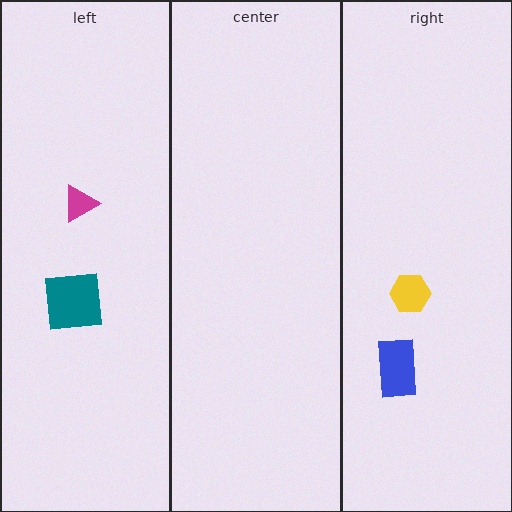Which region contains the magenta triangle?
The left region.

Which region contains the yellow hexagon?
The right region.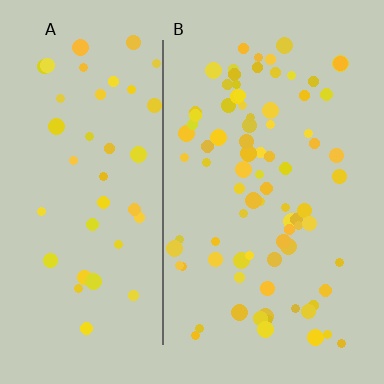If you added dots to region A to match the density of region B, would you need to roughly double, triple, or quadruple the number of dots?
Approximately double.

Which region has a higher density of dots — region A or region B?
B (the right).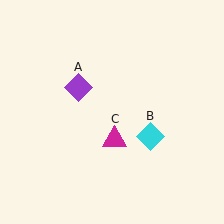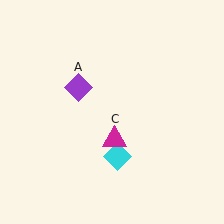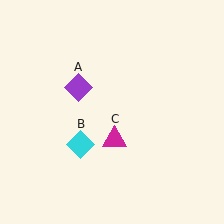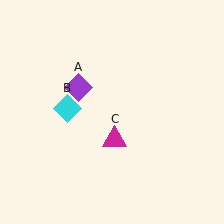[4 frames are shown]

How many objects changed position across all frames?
1 object changed position: cyan diamond (object B).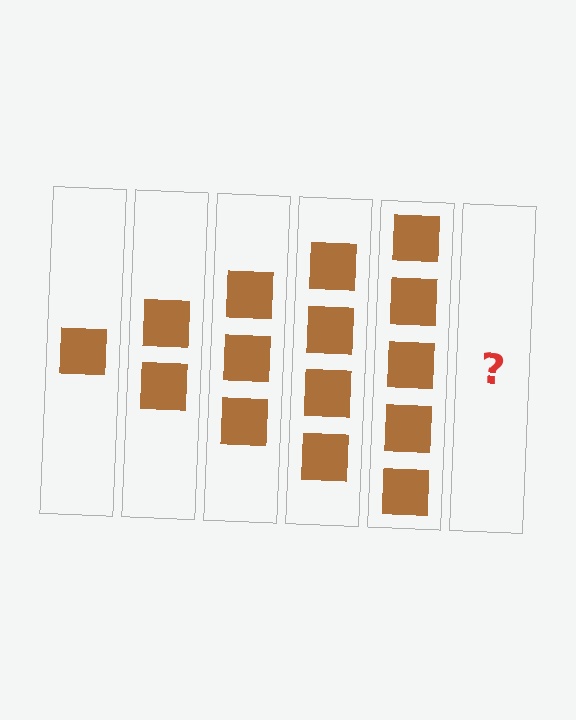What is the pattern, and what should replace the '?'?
The pattern is that each step adds one more square. The '?' should be 6 squares.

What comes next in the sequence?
The next element should be 6 squares.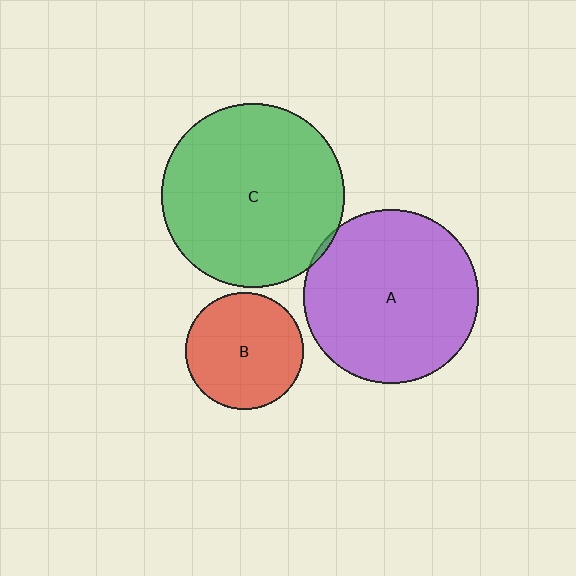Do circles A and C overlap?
Yes.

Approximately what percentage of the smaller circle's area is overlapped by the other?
Approximately 5%.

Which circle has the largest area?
Circle C (green).